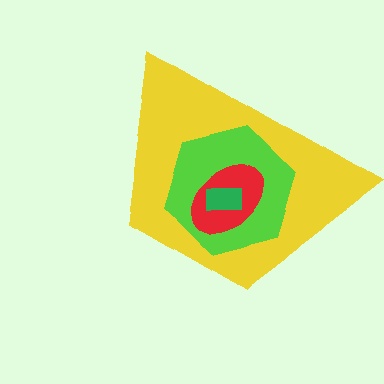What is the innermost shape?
The green rectangle.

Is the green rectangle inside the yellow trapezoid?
Yes.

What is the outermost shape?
The yellow trapezoid.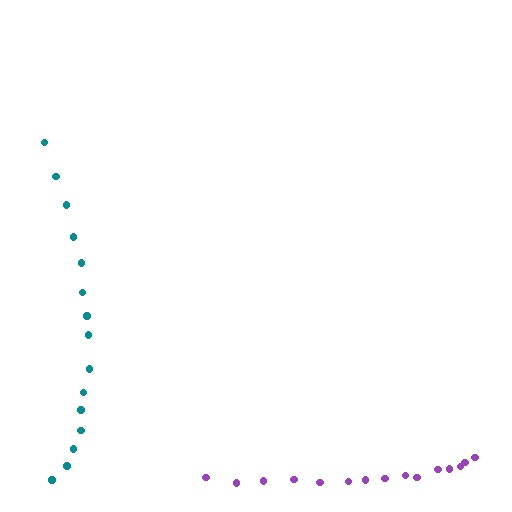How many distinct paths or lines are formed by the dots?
There are 2 distinct paths.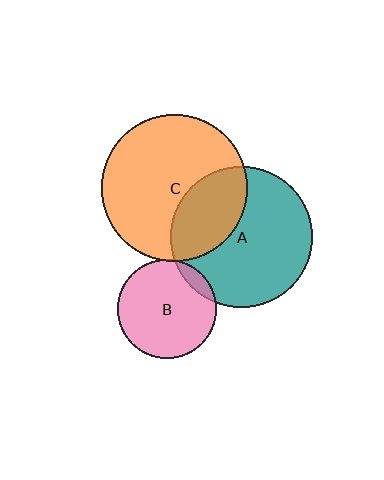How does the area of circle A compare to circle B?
Approximately 2.0 times.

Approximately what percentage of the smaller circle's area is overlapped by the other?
Approximately 30%.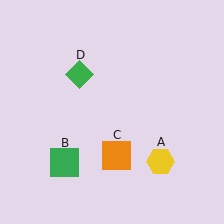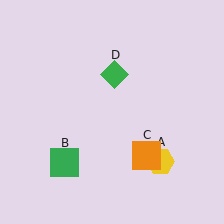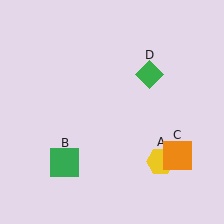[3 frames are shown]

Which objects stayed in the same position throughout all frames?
Yellow hexagon (object A) and green square (object B) remained stationary.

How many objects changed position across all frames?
2 objects changed position: orange square (object C), green diamond (object D).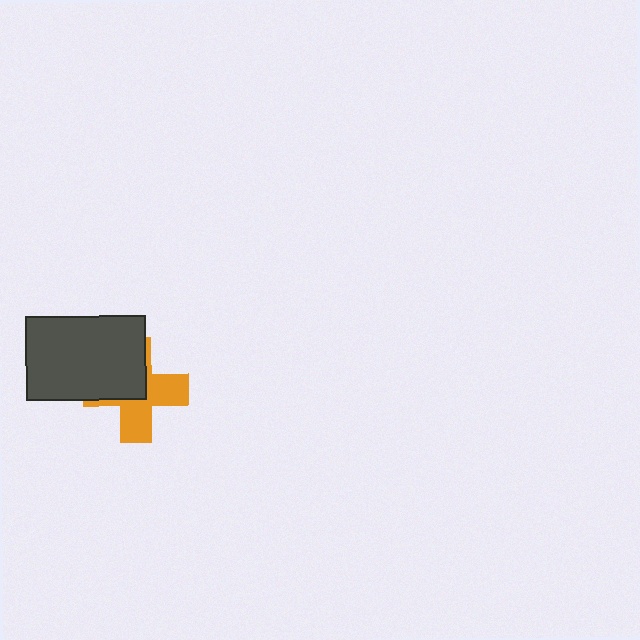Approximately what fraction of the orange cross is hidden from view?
Roughly 45% of the orange cross is hidden behind the dark gray rectangle.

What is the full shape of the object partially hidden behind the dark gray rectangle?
The partially hidden object is an orange cross.